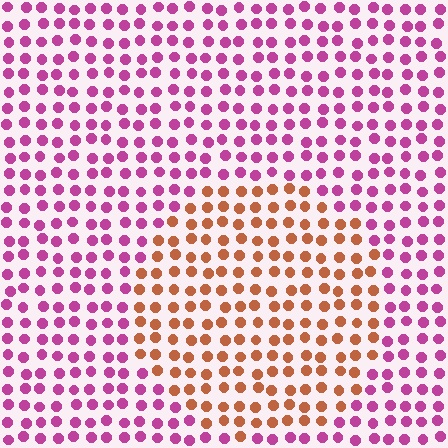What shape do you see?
I see a circle.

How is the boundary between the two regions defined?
The boundary is defined purely by a slight shift in hue (about 61 degrees). Spacing, size, and orientation are identical on both sides.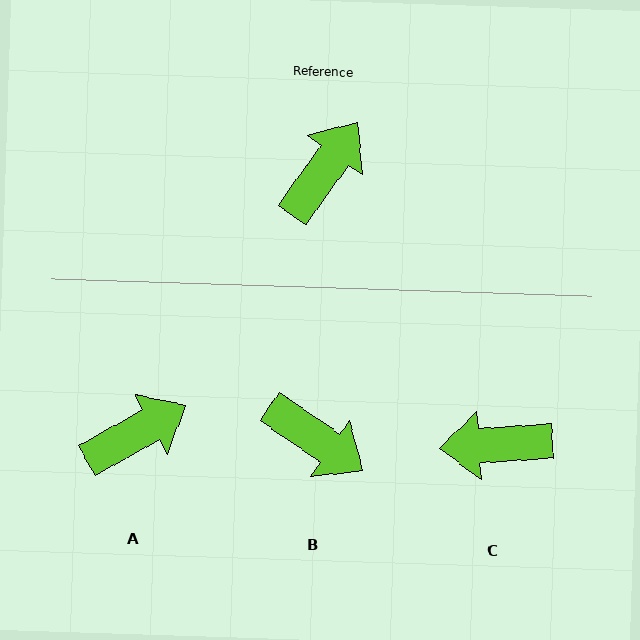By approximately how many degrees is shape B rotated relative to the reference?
Approximately 89 degrees clockwise.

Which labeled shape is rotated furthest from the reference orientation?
C, about 129 degrees away.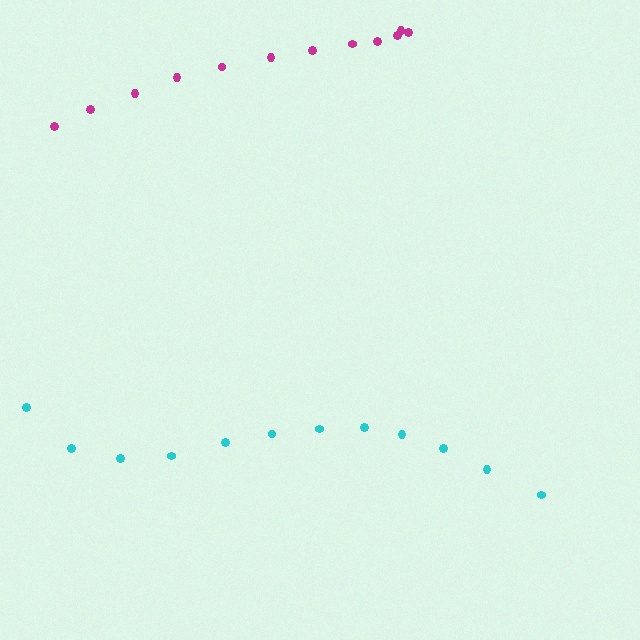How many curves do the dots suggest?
There are 2 distinct paths.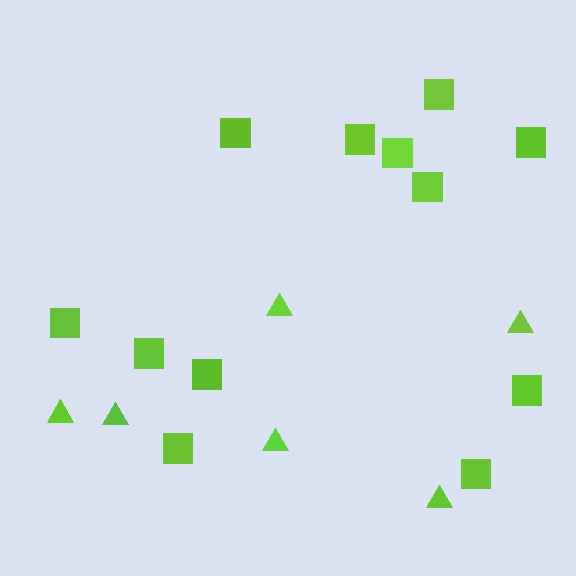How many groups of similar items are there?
There are 2 groups: one group of squares (12) and one group of triangles (6).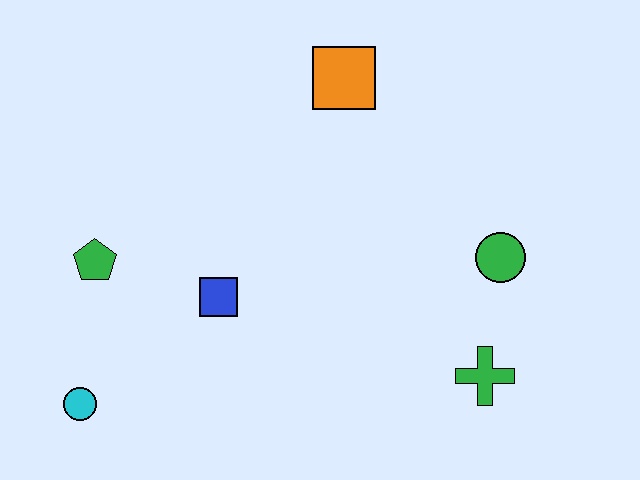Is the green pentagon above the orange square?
No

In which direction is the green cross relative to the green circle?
The green cross is below the green circle.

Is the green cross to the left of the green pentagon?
No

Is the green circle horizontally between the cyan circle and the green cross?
No